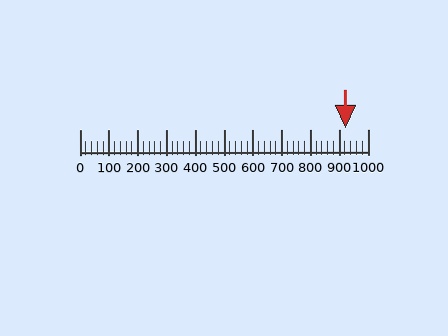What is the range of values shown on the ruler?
The ruler shows values from 0 to 1000.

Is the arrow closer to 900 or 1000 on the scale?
The arrow is closer to 900.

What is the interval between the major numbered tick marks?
The major tick marks are spaced 100 units apart.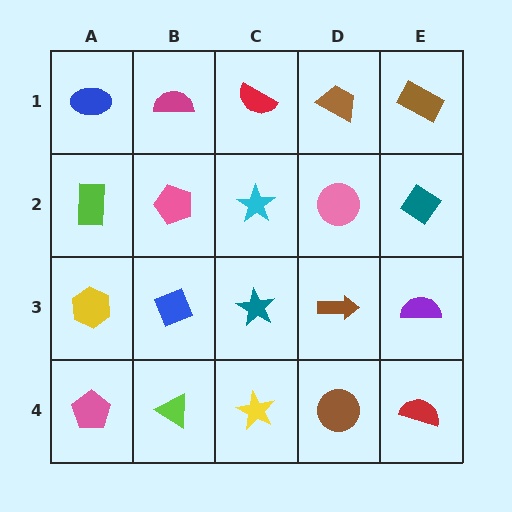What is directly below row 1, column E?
A teal diamond.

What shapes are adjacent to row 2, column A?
A blue ellipse (row 1, column A), a yellow hexagon (row 3, column A), a pink pentagon (row 2, column B).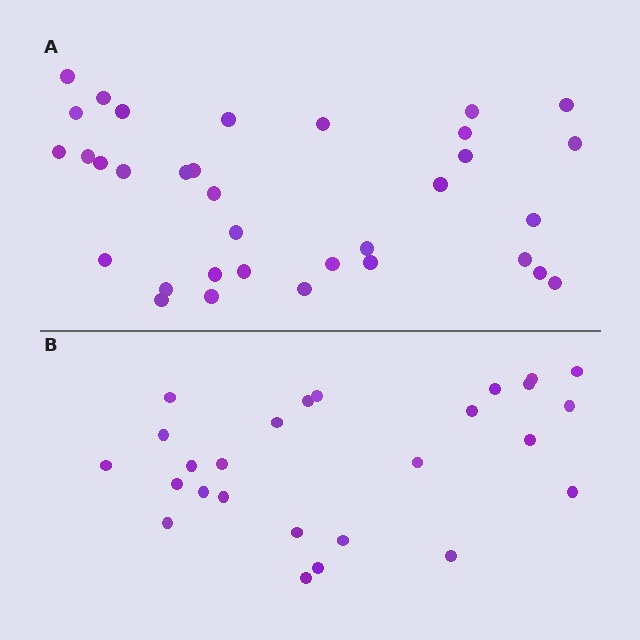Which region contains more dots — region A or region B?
Region A (the top region) has more dots.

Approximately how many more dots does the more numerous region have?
Region A has roughly 8 or so more dots than region B.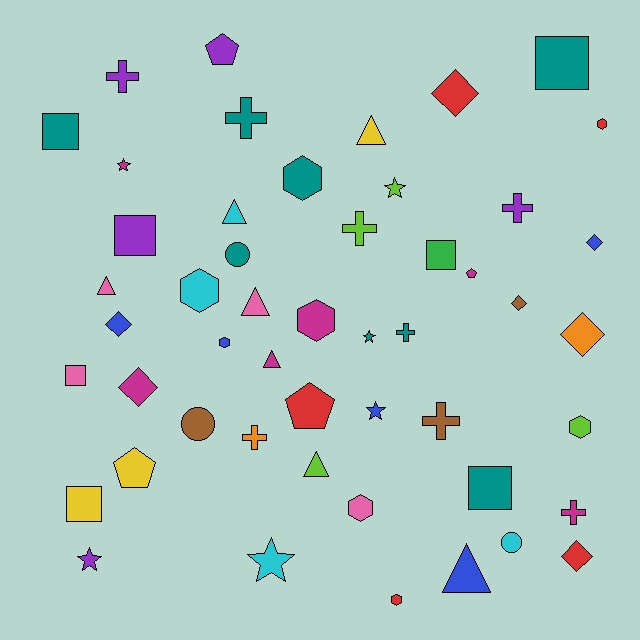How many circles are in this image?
There are 3 circles.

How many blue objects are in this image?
There are 5 blue objects.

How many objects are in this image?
There are 50 objects.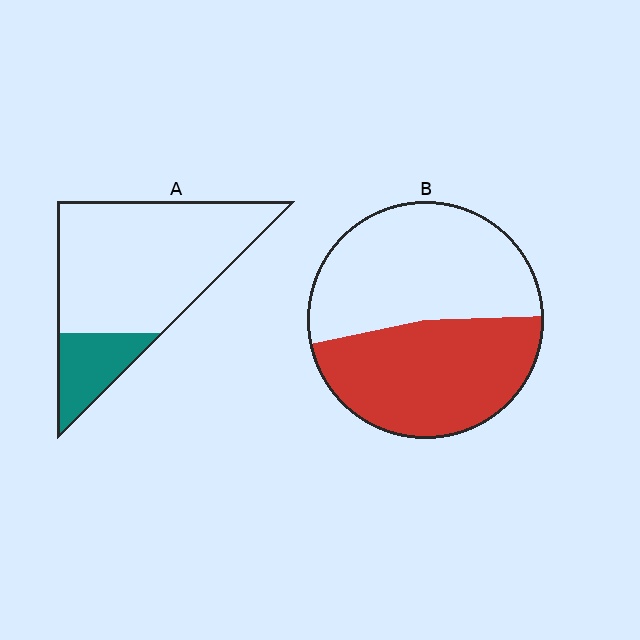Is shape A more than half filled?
No.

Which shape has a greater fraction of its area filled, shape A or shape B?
Shape B.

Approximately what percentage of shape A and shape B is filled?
A is approximately 20% and B is approximately 45%.